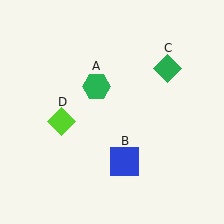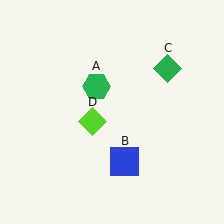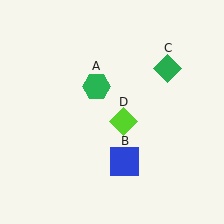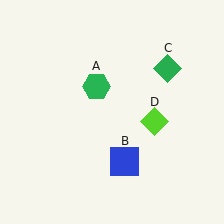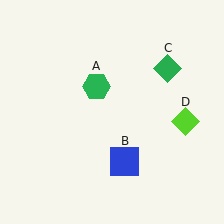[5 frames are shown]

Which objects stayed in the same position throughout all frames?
Green hexagon (object A) and blue square (object B) and green diamond (object C) remained stationary.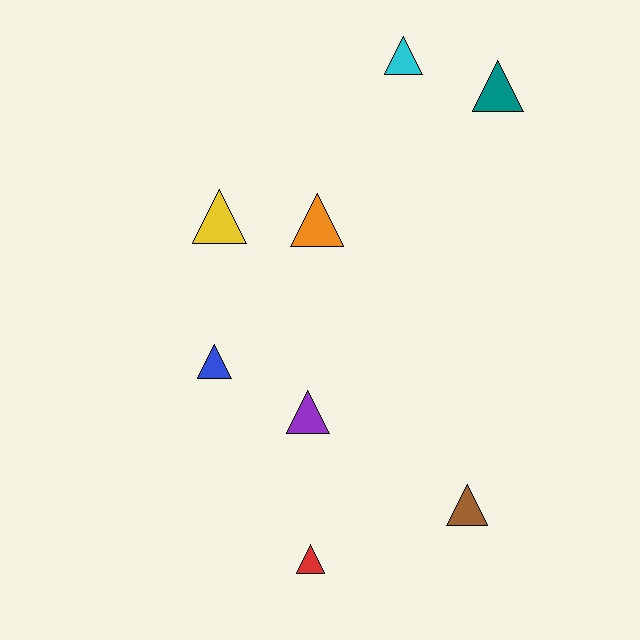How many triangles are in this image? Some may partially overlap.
There are 8 triangles.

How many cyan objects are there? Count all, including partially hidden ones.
There is 1 cyan object.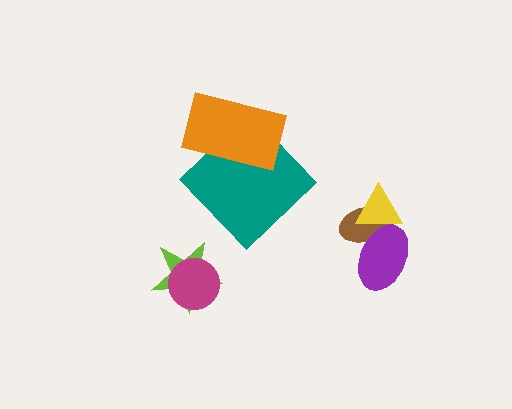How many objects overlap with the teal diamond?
1 object overlaps with the teal diamond.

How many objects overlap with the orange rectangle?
1 object overlaps with the orange rectangle.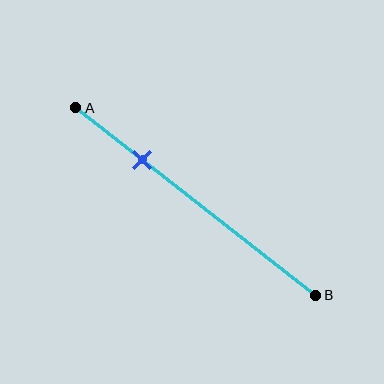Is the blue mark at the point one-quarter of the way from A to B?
Yes, the mark is approximately at the one-quarter point.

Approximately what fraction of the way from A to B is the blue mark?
The blue mark is approximately 30% of the way from A to B.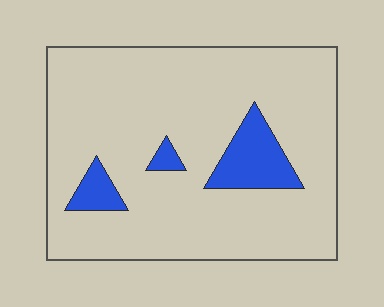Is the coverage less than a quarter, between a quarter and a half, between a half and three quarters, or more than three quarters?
Less than a quarter.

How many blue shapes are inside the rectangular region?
3.